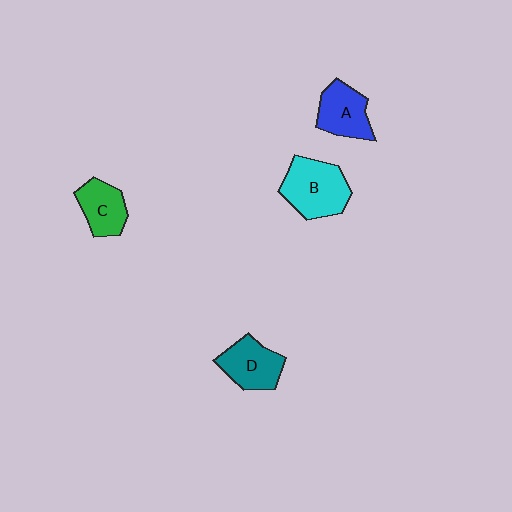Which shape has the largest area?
Shape B (cyan).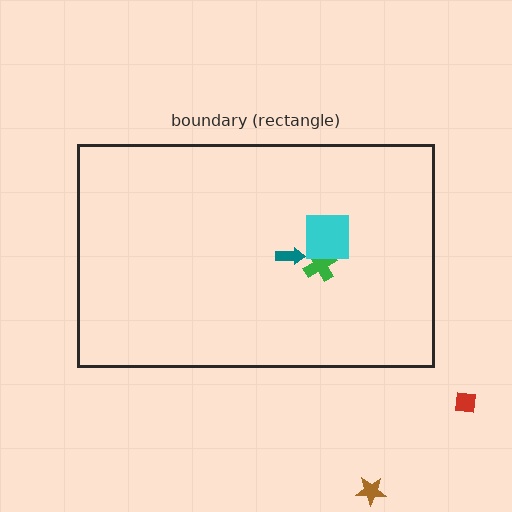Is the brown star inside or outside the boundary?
Outside.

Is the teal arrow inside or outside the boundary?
Inside.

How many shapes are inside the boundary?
3 inside, 2 outside.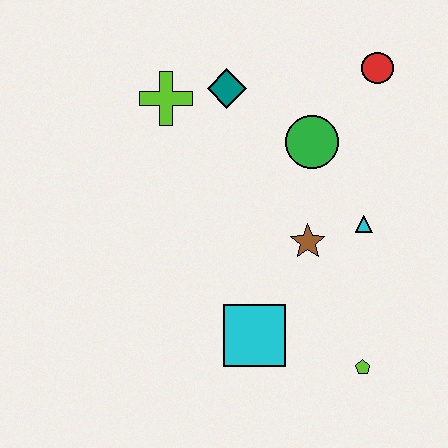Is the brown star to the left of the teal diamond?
No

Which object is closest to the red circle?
The green circle is closest to the red circle.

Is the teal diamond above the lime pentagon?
Yes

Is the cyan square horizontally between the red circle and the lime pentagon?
No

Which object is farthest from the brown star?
The lime cross is farthest from the brown star.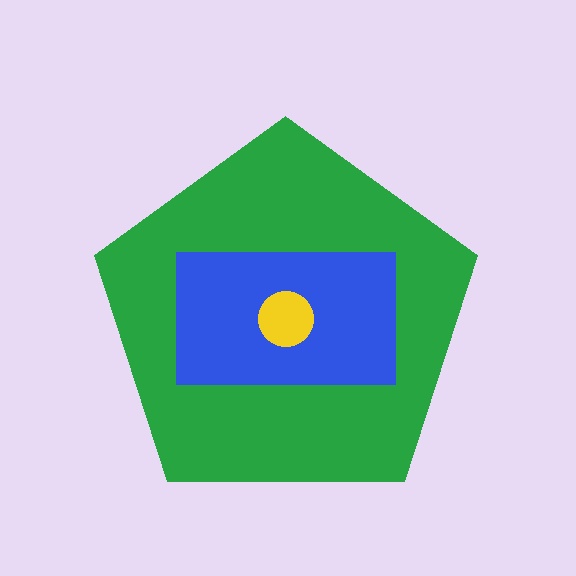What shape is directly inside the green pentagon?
The blue rectangle.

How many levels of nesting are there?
3.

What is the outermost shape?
The green pentagon.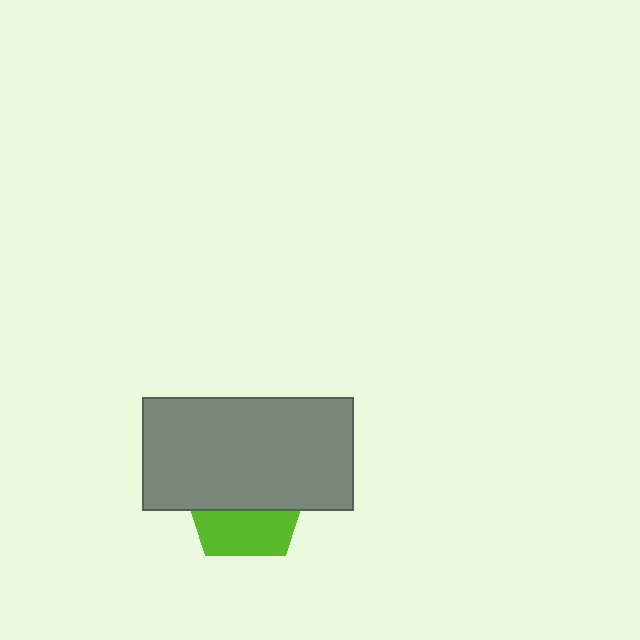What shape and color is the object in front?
The object in front is a gray rectangle.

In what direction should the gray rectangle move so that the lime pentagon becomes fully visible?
The gray rectangle should move up. That is the shortest direction to clear the overlap and leave the lime pentagon fully visible.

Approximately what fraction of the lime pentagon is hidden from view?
Roughly 63% of the lime pentagon is hidden behind the gray rectangle.